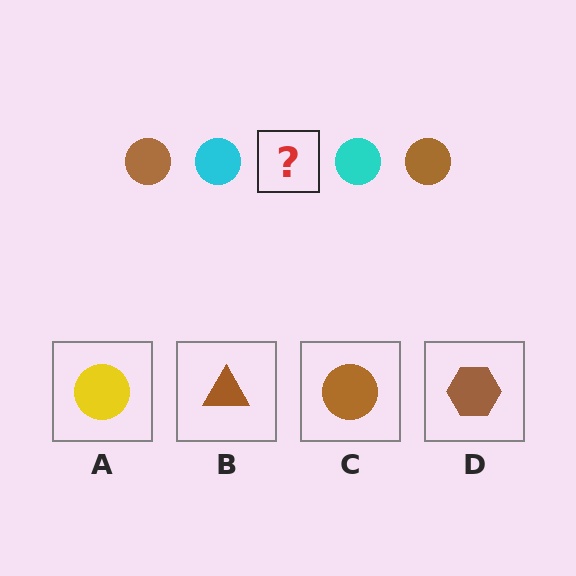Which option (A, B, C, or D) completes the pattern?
C.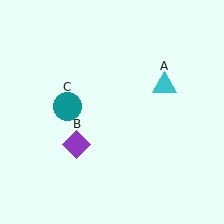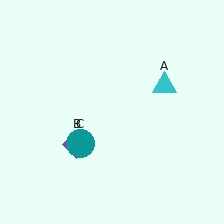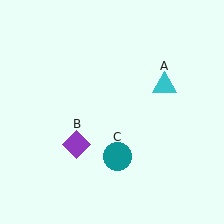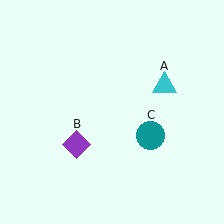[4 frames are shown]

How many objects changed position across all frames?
1 object changed position: teal circle (object C).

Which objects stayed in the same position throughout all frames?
Cyan triangle (object A) and purple diamond (object B) remained stationary.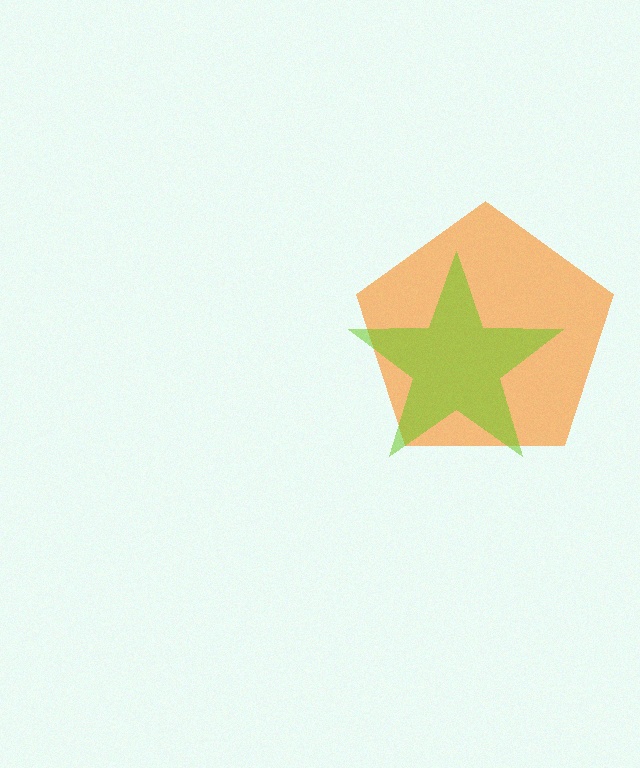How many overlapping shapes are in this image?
There are 2 overlapping shapes in the image.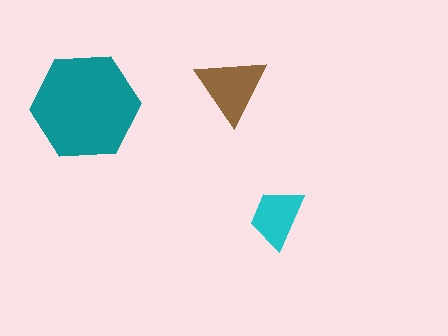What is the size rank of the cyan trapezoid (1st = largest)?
3rd.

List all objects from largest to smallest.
The teal hexagon, the brown triangle, the cyan trapezoid.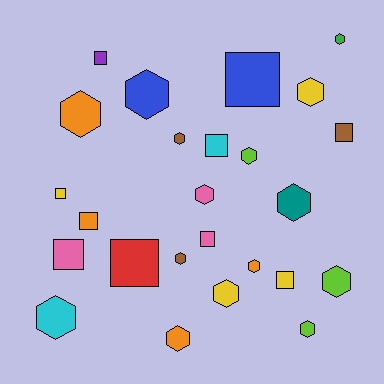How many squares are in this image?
There are 10 squares.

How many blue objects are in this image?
There are 2 blue objects.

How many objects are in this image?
There are 25 objects.